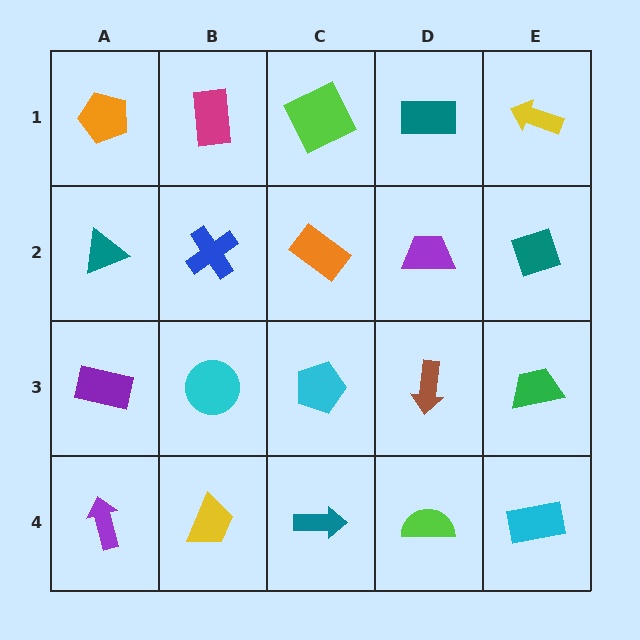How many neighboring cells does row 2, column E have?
3.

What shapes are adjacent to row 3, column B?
A blue cross (row 2, column B), a yellow trapezoid (row 4, column B), a purple rectangle (row 3, column A), a cyan pentagon (row 3, column C).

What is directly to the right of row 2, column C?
A purple trapezoid.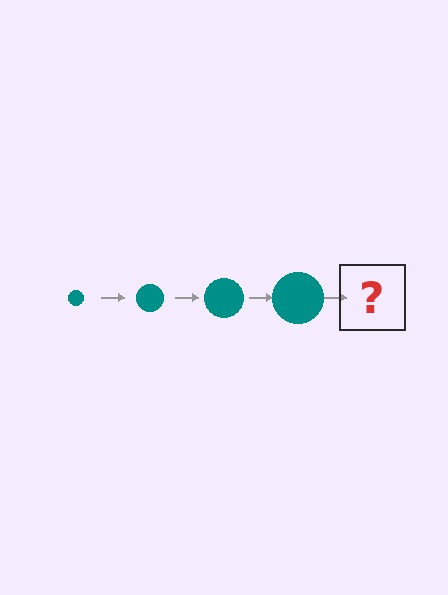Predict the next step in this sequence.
The next step is a teal circle, larger than the previous one.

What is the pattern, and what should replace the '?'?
The pattern is that the circle gets progressively larger each step. The '?' should be a teal circle, larger than the previous one.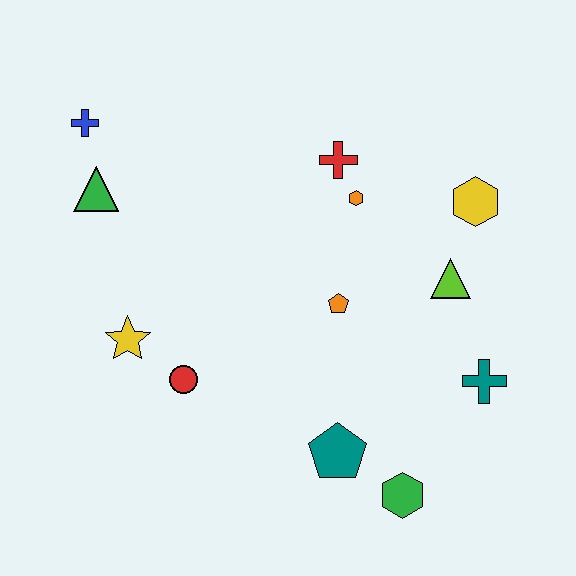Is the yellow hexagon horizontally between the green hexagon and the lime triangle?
No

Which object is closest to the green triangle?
The blue cross is closest to the green triangle.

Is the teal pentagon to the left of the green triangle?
No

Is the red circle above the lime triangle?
No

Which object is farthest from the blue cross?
The green hexagon is farthest from the blue cross.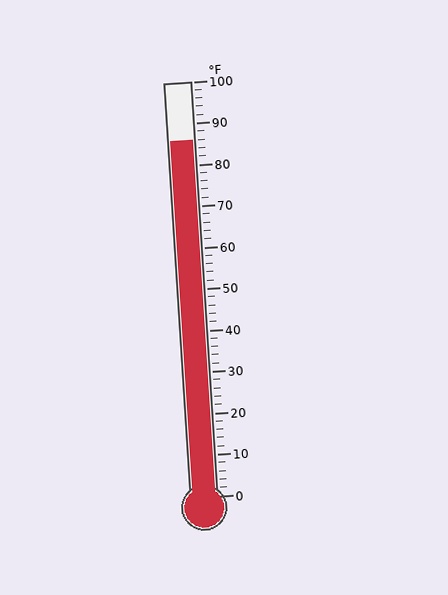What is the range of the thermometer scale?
The thermometer scale ranges from 0°F to 100°F.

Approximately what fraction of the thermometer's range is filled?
The thermometer is filled to approximately 85% of its range.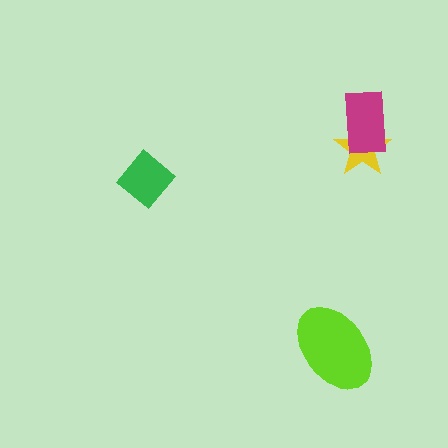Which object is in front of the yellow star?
The magenta rectangle is in front of the yellow star.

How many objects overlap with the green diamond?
0 objects overlap with the green diamond.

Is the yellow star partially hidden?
Yes, it is partially covered by another shape.